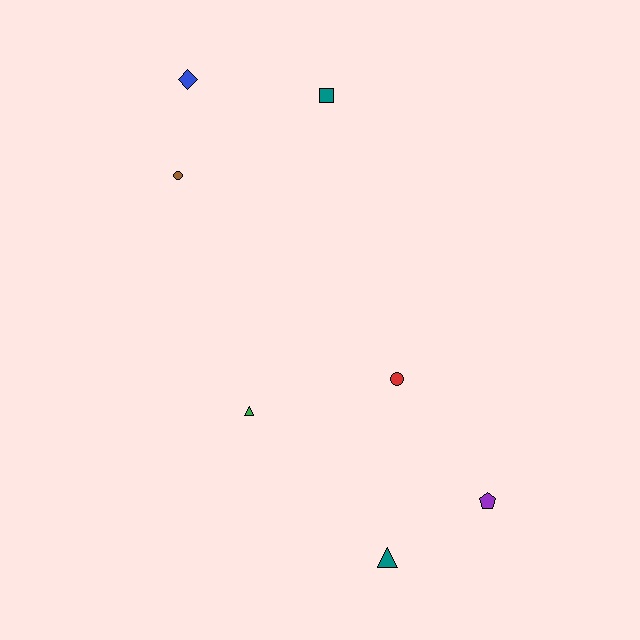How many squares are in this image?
There is 1 square.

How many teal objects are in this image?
There are 2 teal objects.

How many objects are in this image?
There are 7 objects.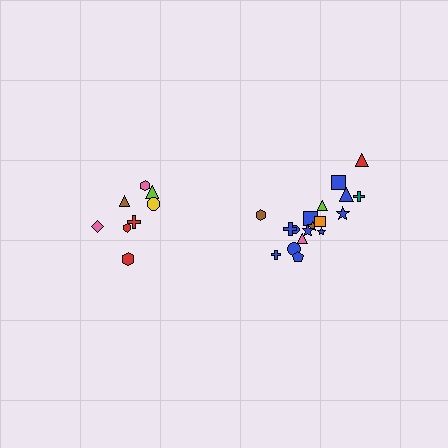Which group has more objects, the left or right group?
The right group.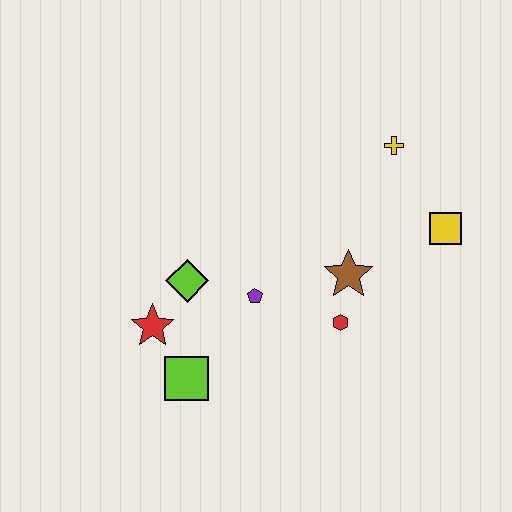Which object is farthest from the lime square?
The yellow cross is farthest from the lime square.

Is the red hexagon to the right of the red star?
Yes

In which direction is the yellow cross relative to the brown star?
The yellow cross is above the brown star.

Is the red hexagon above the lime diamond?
No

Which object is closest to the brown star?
The red hexagon is closest to the brown star.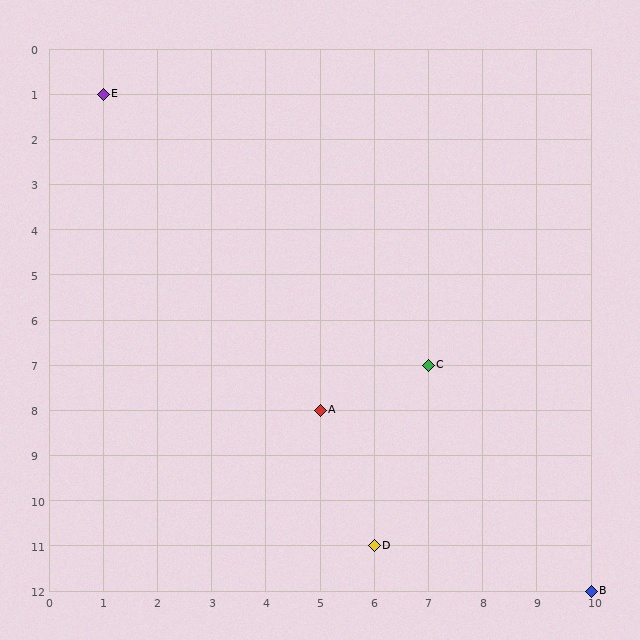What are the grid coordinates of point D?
Point D is at grid coordinates (6, 11).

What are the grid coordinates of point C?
Point C is at grid coordinates (7, 7).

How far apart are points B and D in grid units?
Points B and D are 4 columns and 1 row apart (about 4.1 grid units diagonally).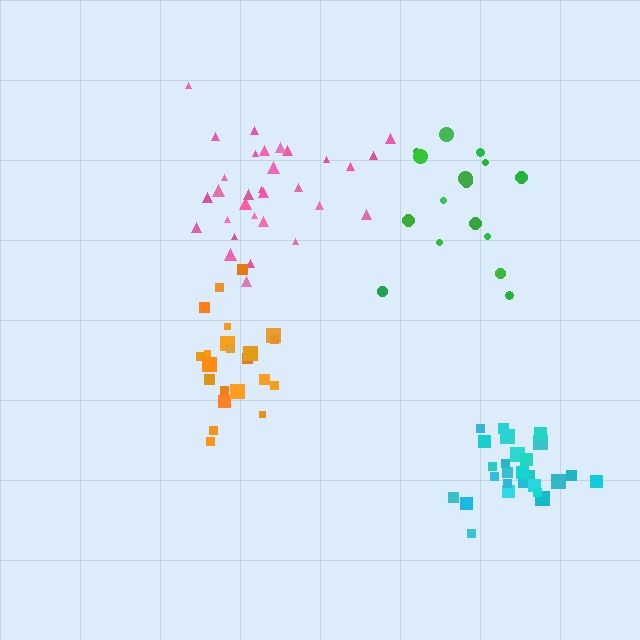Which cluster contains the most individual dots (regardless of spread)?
Pink (31).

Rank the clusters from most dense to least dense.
cyan, pink, orange, green.